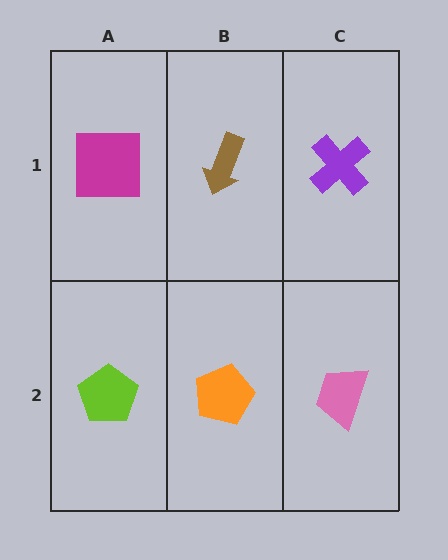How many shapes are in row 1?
3 shapes.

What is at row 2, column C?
A pink trapezoid.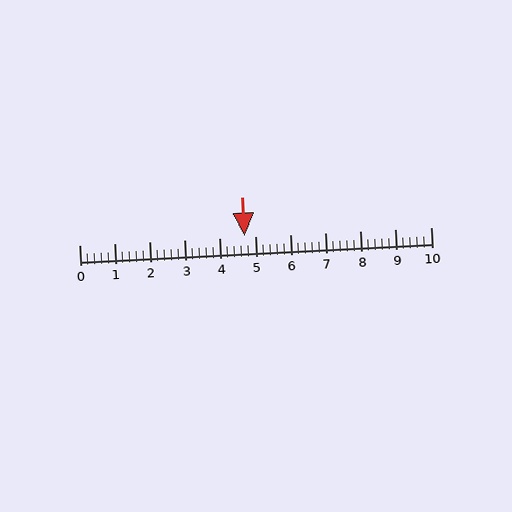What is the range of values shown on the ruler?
The ruler shows values from 0 to 10.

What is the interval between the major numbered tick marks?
The major tick marks are spaced 1 units apart.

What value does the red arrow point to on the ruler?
The red arrow points to approximately 4.7.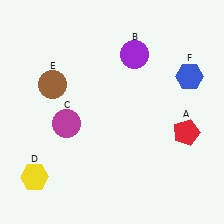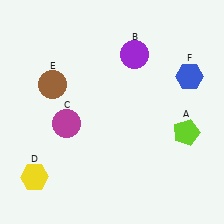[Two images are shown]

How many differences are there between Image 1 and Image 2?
There is 1 difference between the two images.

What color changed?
The pentagon (A) changed from red in Image 1 to lime in Image 2.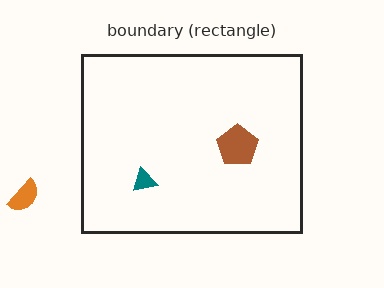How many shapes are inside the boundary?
2 inside, 1 outside.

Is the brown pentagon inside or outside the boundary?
Inside.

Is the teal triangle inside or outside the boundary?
Inside.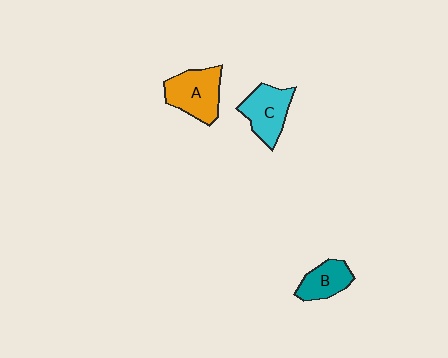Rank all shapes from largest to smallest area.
From largest to smallest: A (orange), C (cyan), B (teal).